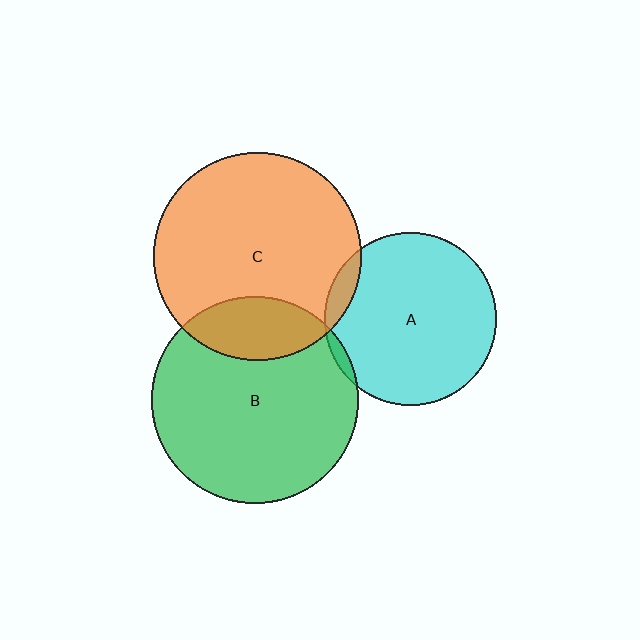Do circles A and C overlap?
Yes.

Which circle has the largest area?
Circle C (orange).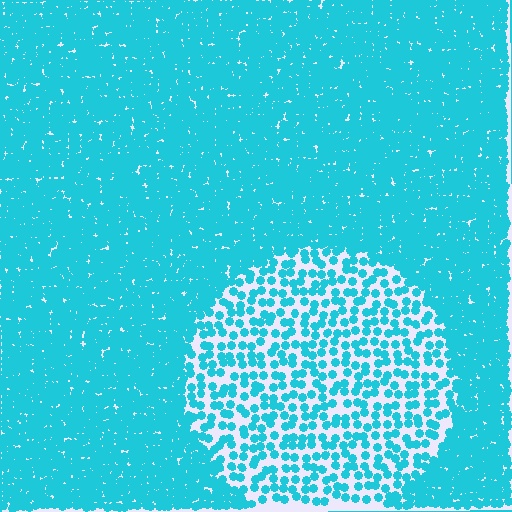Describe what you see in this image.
The image contains small cyan elements arranged at two different densities. A circle-shaped region is visible where the elements are less densely packed than the surrounding area.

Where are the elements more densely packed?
The elements are more densely packed outside the circle boundary.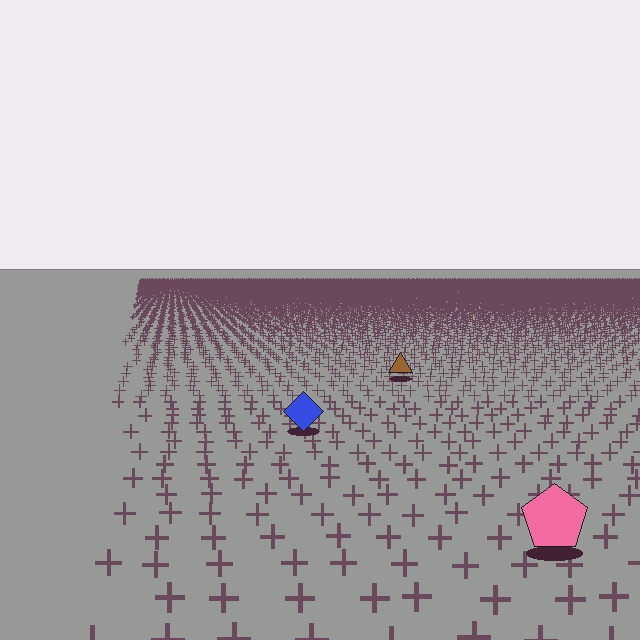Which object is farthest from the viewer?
The brown triangle is farthest from the viewer. It appears smaller and the ground texture around it is denser.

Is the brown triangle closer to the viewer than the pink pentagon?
No. The pink pentagon is closer — you can tell from the texture gradient: the ground texture is coarser near it.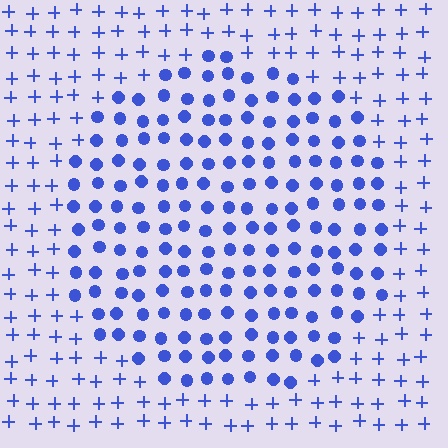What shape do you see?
I see a circle.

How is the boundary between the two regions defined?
The boundary is defined by a change in element shape: circles inside vs. plus signs outside. All elements share the same color and spacing.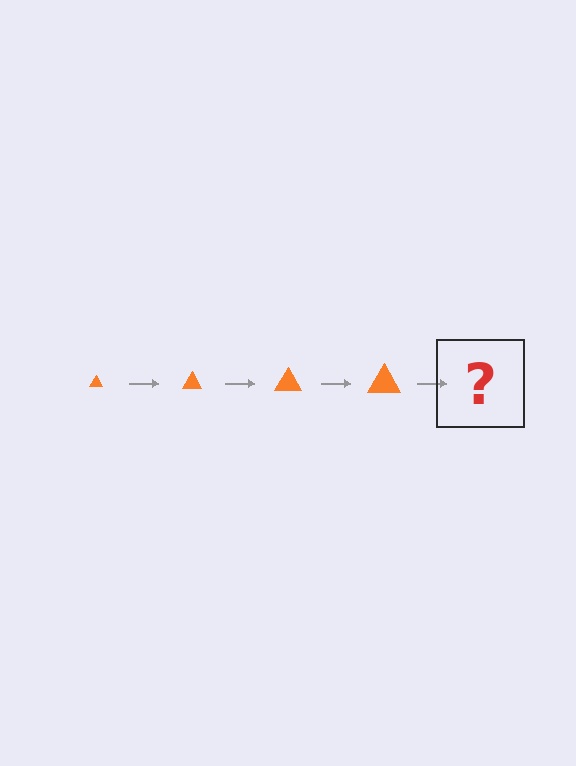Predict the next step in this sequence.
The next step is an orange triangle, larger than the previous one.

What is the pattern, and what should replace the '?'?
The pattern is that the triangle gets progressively larger each step. The '?' should be an orange triangle, larger than the previous one.